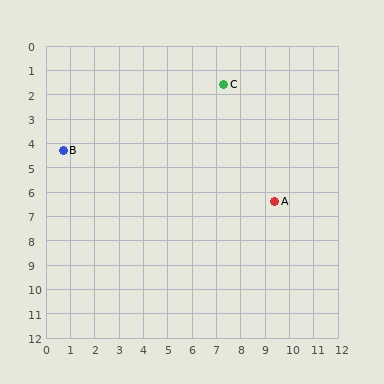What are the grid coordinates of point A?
Point A is at approximately (9.4, 6.4).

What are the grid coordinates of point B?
Point B is at approximately (0.7, 4.3).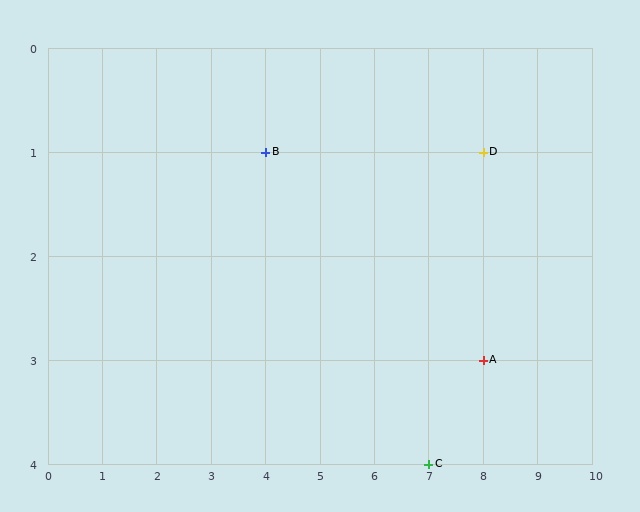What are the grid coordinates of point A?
Point A is at grid coordinates (8, 3).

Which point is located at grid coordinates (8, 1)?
Point D is at (8, 1).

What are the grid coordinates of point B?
Point B is at grid coordinates (4, 1).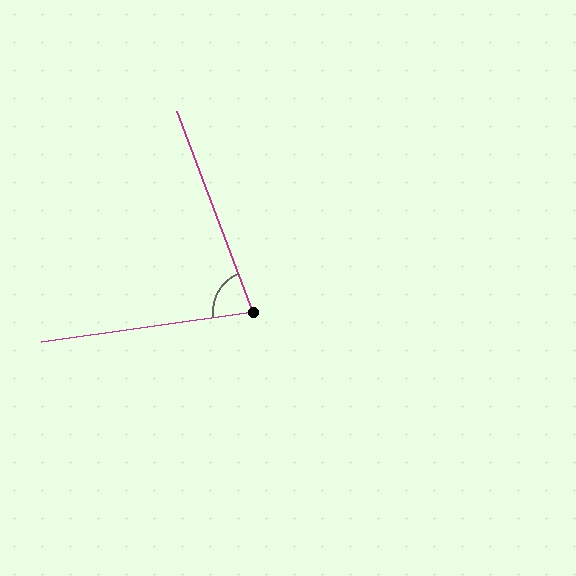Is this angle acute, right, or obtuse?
It is acute.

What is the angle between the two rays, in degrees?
Approximately 77 degrees.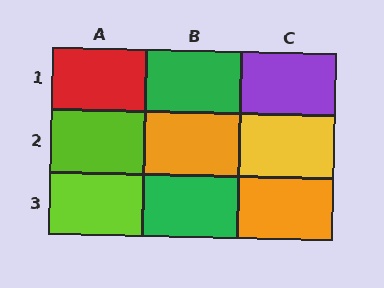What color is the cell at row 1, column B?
Green.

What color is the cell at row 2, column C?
Yellow.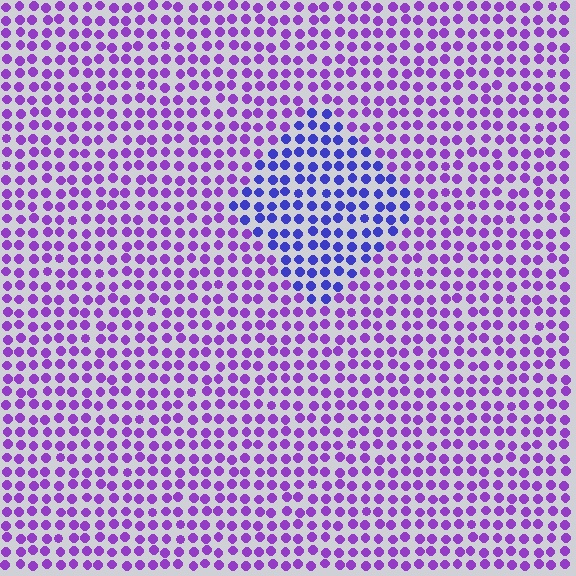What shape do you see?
I see a diamond.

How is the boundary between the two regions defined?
The boundary is defined purely by a slight shift in hue (about 38 degrees). Spacing, size, and orientation are identical on both sides.